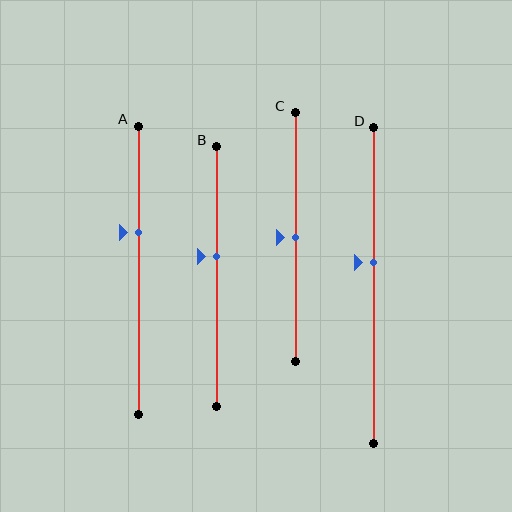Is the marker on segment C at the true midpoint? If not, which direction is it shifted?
Yes, the marker on segment C is at the true midpoint.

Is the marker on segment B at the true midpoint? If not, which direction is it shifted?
No, the marker on segment B is shifted upward by about 8% of the segment length.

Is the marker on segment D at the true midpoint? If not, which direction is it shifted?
No, the marker on segment D is shifted upward by about 7% of the segment length.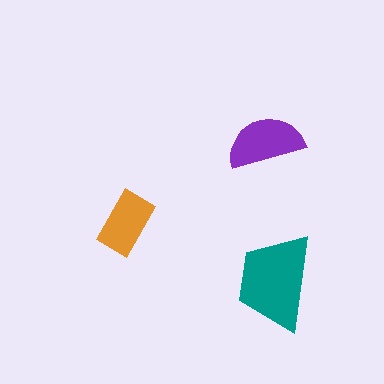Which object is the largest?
The teal trapezoid.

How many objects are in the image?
There are 3 objects in the image.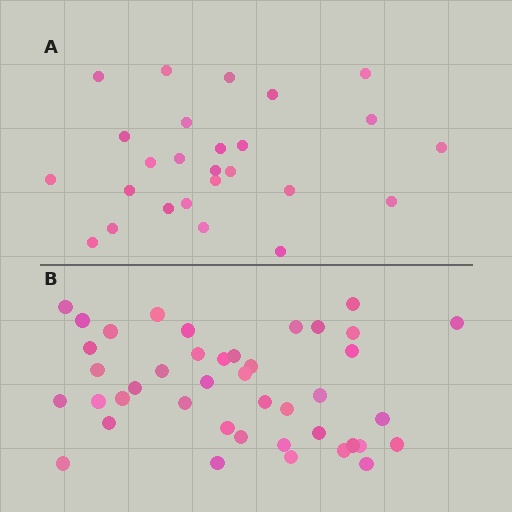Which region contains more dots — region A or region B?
Region B (the bottom region) has more dots.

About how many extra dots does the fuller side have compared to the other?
Region B has approximately 15 more dots than region A.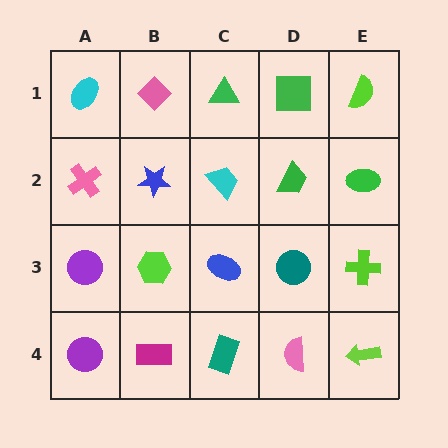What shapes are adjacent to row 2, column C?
A green triangle (row 1, column C), a blue ellipse (row 3, column C), a blue star (row 2, column B), a green trapezoid (row 2, column D).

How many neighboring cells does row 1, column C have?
3.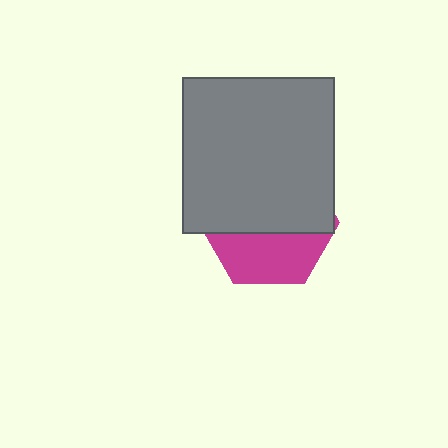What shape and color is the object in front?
The object in front is a gray rectangle.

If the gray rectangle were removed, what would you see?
You would see the complete magenta hexagon.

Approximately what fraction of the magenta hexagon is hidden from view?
Roughly 62% of the magenta hexagon is hidden behind the gray rectangle.